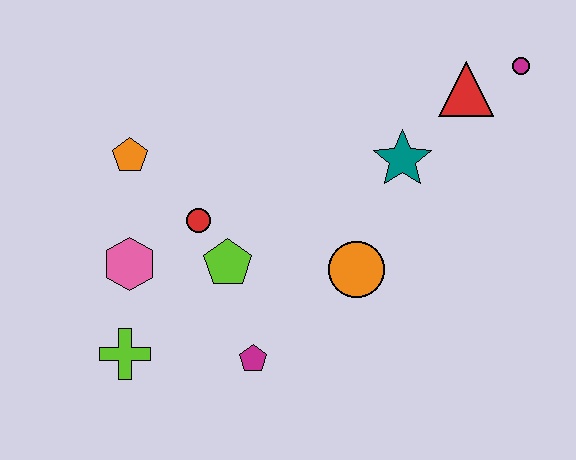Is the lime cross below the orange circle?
Yes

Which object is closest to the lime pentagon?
The red circle is closest to the lime pentagon.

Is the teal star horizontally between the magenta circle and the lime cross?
Yes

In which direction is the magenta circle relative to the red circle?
The magenta circle is to the right of the red circle.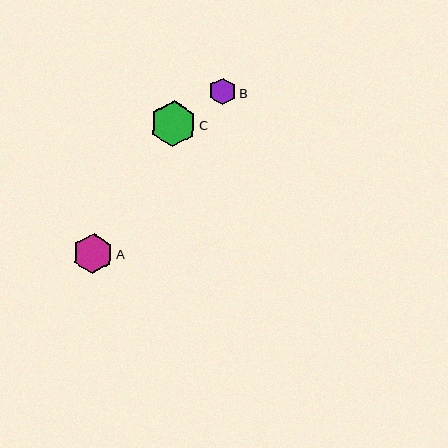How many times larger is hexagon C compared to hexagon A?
Hexagon C is approximately 1.1 times the size of hexagon A.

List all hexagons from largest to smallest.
From largest to smallest: C, A, B.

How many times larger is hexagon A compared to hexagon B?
Hexagon A is approximately 1.5 times the size of hexagon B.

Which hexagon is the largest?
Hexagon C is the largest with a size of approximately 46 pixels.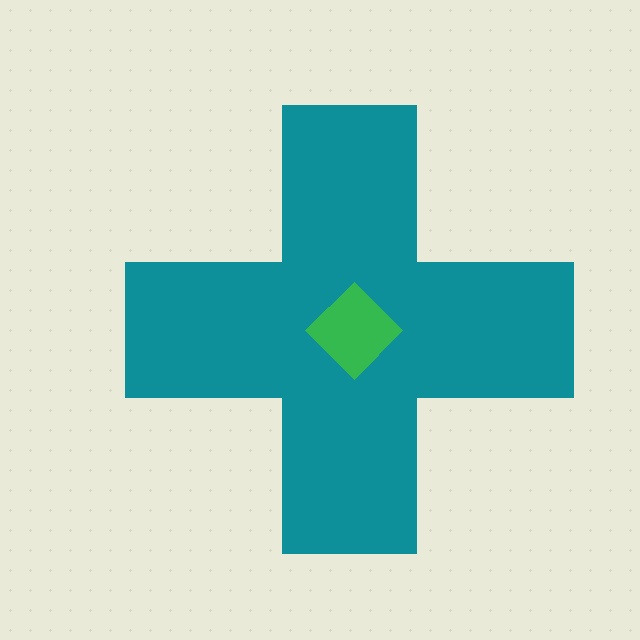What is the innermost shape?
The green diamond.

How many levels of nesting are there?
2.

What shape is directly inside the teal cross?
The green diamond.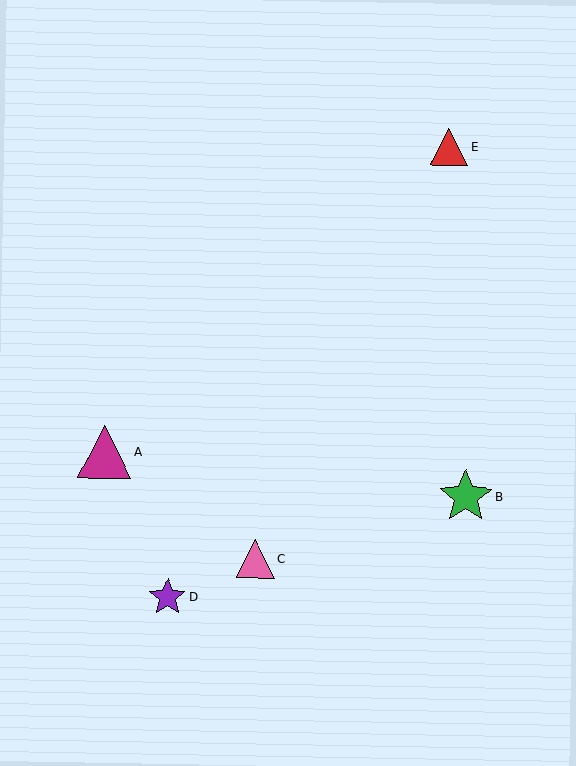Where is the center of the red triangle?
The center of the red triangle is at (449, 147).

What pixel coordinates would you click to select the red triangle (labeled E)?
Click at (449, 147) to select the red triangle E.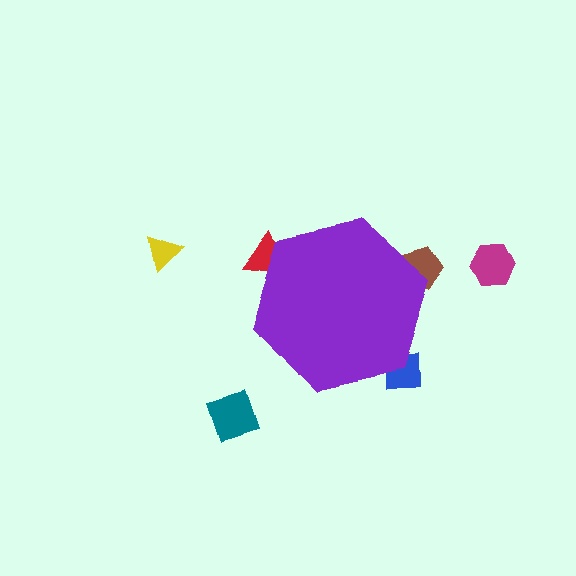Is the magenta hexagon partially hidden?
No, the magenta hexagon is fully visible.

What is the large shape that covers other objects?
A purple hexagon.